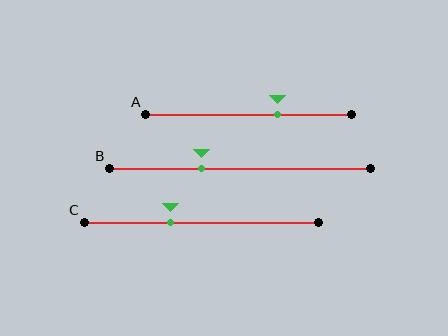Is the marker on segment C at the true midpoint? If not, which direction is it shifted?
No, the marker on segment C is shifted to the left by about 13% of the segment length.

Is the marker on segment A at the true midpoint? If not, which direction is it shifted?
No, the marker on segment A is shifted to the right by about 14% of the segment length.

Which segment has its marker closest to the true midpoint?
Segment C has its marker closest to the true midpoint.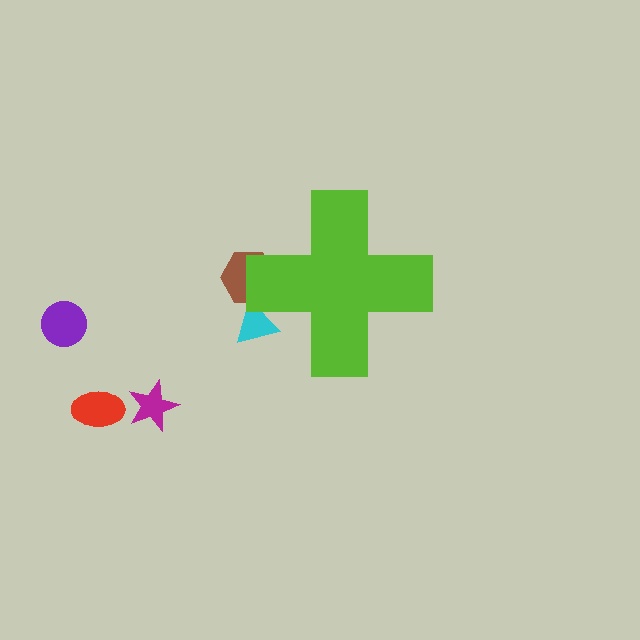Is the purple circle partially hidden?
No, the purple circle is fully visible.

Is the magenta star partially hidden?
No, the magenta star is fully visible.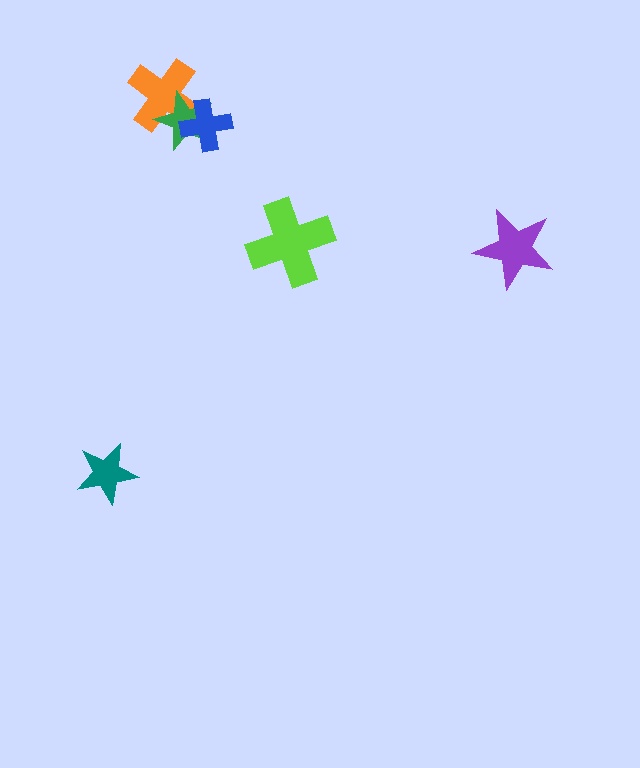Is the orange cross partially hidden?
Yes, it is partially covered by another shape.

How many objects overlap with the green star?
2 objects overlap with the green star.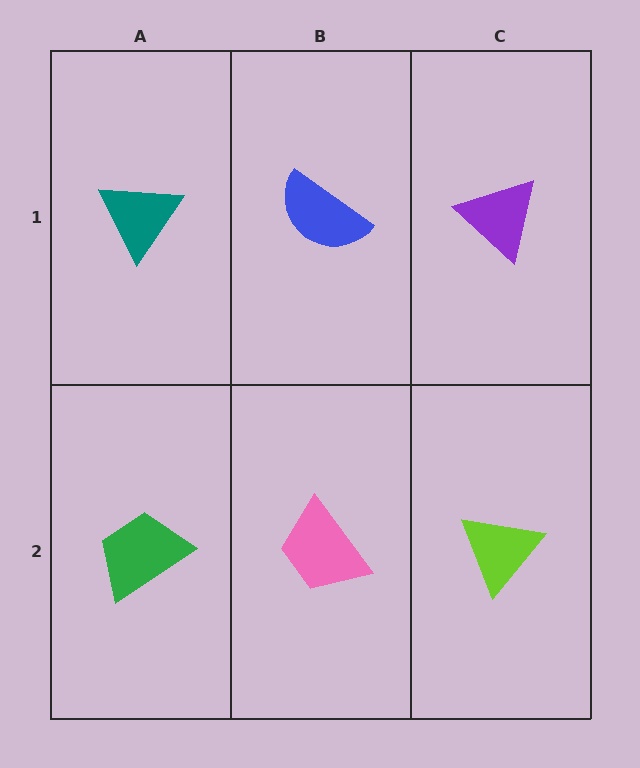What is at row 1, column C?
A purple triangle.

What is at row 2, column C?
A lime triangle.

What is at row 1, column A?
A teal triangle.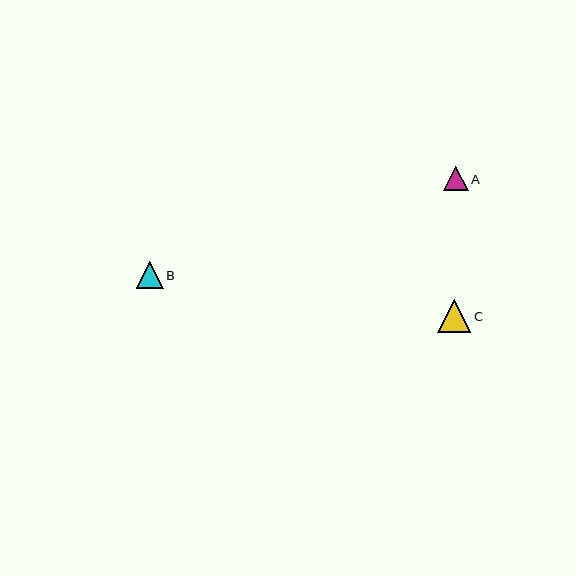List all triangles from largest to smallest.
From largest to smallest: C, B, A.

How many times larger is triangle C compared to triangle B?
Triangle C is approximately 1.2 times the size of triangle B.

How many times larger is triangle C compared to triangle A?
Triangle C is approximately 1.4 times the size of triangle A.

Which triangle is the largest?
Triangle C is the largest with a size of approximately 33 pixels.